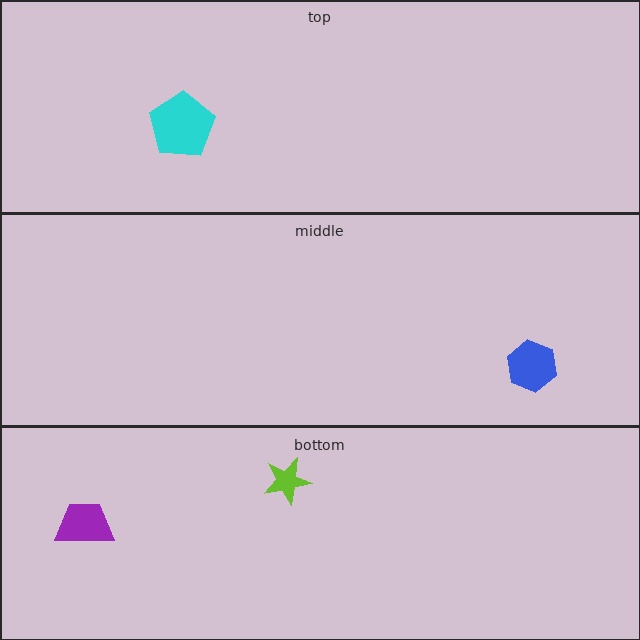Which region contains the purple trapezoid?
The bottom region.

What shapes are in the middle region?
The blue hexagon.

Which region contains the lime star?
The bottom region.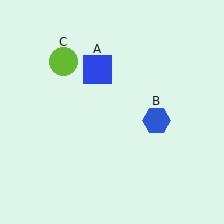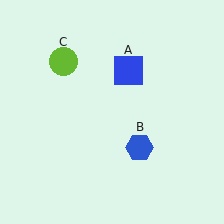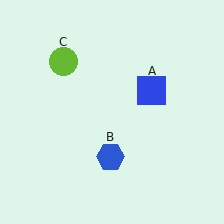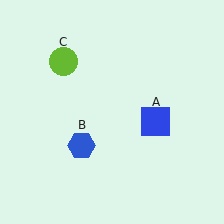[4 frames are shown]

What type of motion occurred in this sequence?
The blue square (object A), blue hexagon (object B) rotated clockwise around the center of the scene.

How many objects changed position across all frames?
2 objects changed position: blue square (object A), blue hexagon (object B).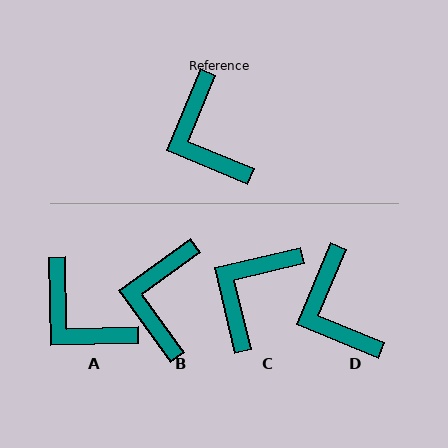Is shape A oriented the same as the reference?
No, it is off by about 24 degrees.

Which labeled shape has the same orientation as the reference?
D.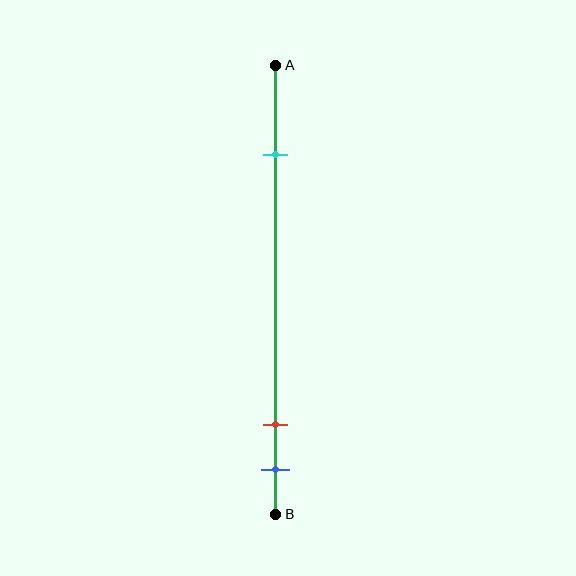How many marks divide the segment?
There are 3 marks dividing the segment.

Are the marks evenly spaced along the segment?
No, the marks are not evenly spaced.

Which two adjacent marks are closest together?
The red and blue marks are the closest adjacent pair.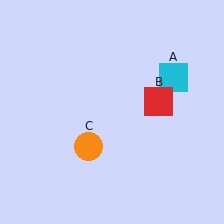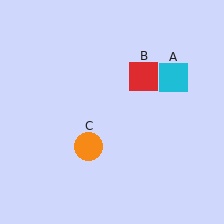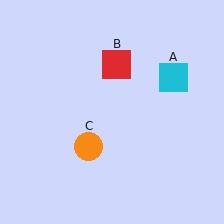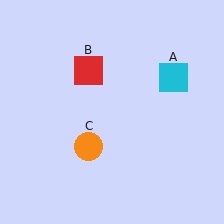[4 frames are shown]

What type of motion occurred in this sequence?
The red square (object B) rotated counterclockwise around the center of the scene.